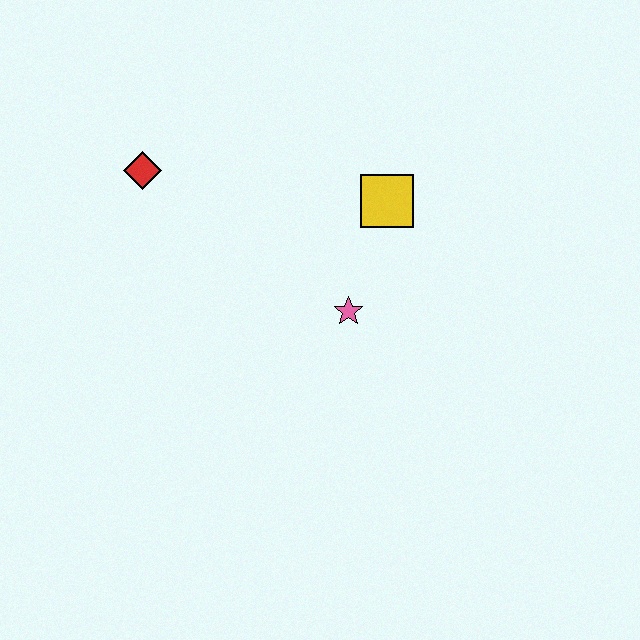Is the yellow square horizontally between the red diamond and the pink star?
No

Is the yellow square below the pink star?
No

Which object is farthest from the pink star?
The red diamond is farthest from the pink star.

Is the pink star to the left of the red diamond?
No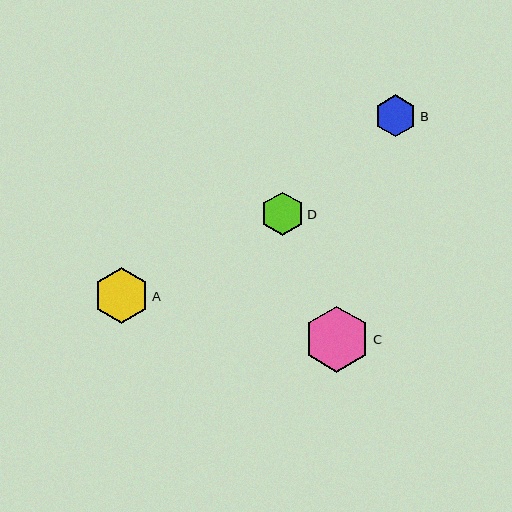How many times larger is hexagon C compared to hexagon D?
Hexagon C is approximately 1.5 times the size of hexagon D.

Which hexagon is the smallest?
Hexagon B is the smallest with a size of approximately 42 pixels.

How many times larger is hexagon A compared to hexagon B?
Hexagon A is approximately 1.3 times the size of hexagon B.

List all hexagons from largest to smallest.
From largest to smallest: C, A, D, B.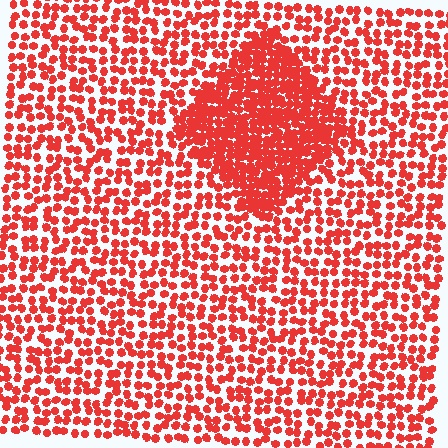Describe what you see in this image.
The image contains small red elements arranged at two different densities. A diamond-shaped region is visible where the elements are more densely packed than the surrounding area.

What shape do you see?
I see a diamond.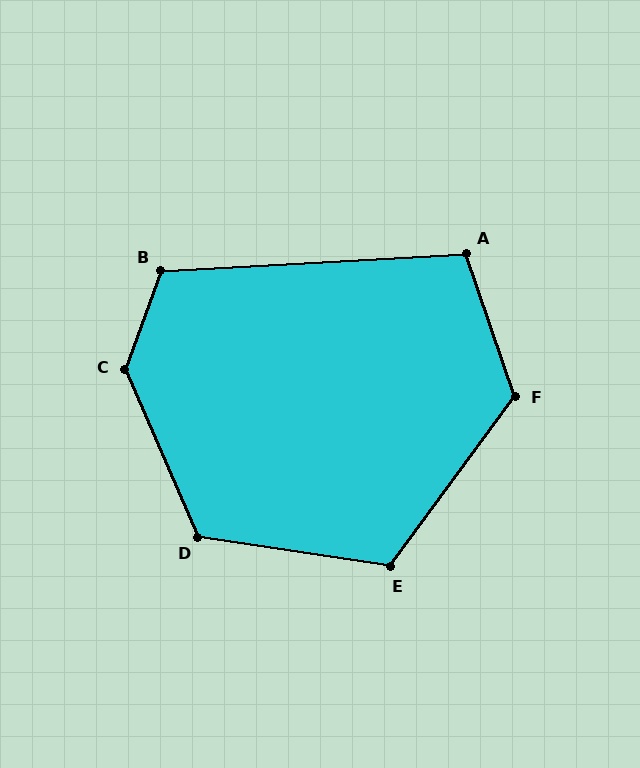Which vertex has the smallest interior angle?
A, at approximately 106 degrees.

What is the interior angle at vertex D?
Approximately 122 degrees (obtuse).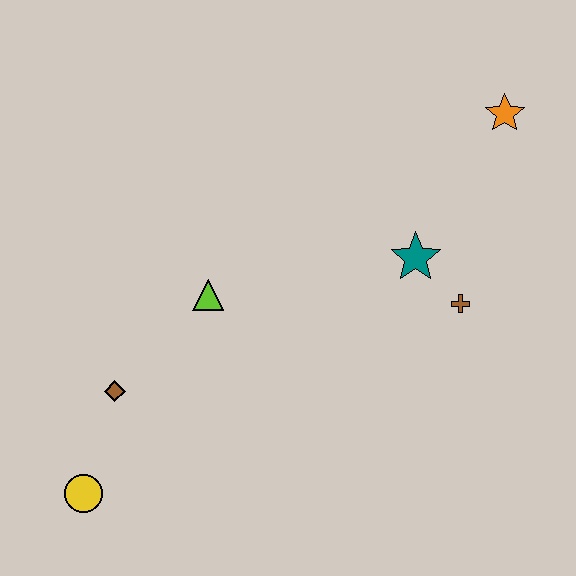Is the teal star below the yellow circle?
No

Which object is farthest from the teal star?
The yellow circle is farthest from the teal star.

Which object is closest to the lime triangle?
The brown diamond is closest to the lime triangle.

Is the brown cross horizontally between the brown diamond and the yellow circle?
No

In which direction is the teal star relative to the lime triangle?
The teal star is to the right of the lime triangle.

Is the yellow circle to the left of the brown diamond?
Yes